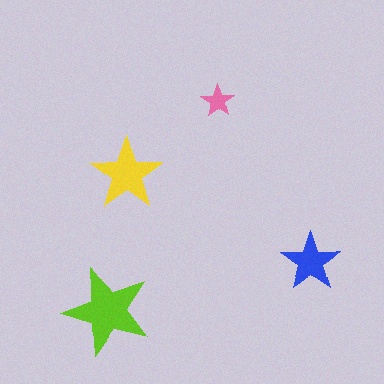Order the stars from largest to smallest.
the lime one, the yellow one, the blue one, the pink one.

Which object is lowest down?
The lime star is bottommost.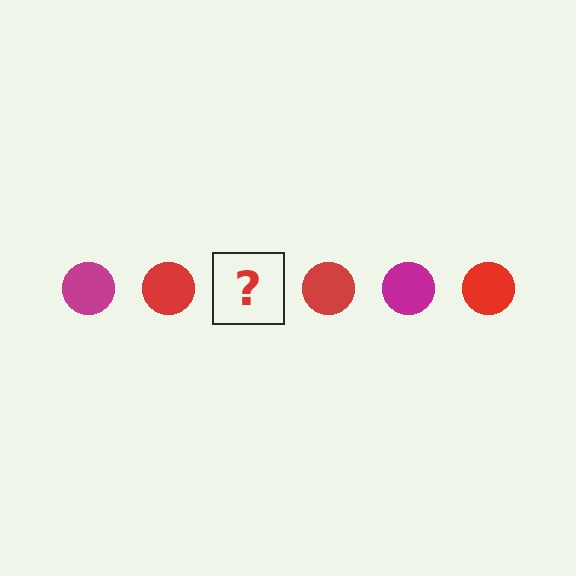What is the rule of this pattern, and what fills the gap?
The rule is that the pattern cycles through magenta, red circles. The gap should be filled with a magenta circle.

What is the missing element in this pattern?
The missing element is a magenta circle.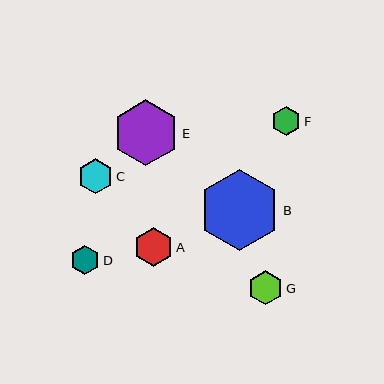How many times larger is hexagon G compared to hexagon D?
Hexagon G is approximately 1.2 times the size of hexagon D.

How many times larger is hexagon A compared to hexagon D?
Hexagon A is approximately 1.3 times the size of hexagon D.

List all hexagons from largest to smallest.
From largest to smallest: B, E, A, C, G, D, F.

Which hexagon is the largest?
Hexagon B is the largest with a size of approximately 81 pixels.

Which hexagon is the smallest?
Hexagon F is the smallest with a size of approximately 29 pixels.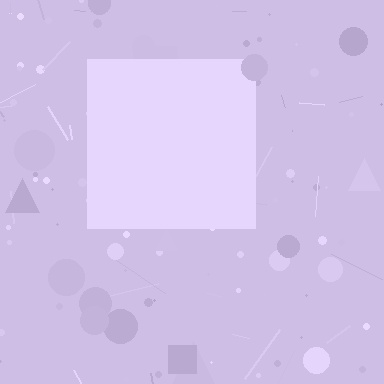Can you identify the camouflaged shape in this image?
The camouflaged shape is a square.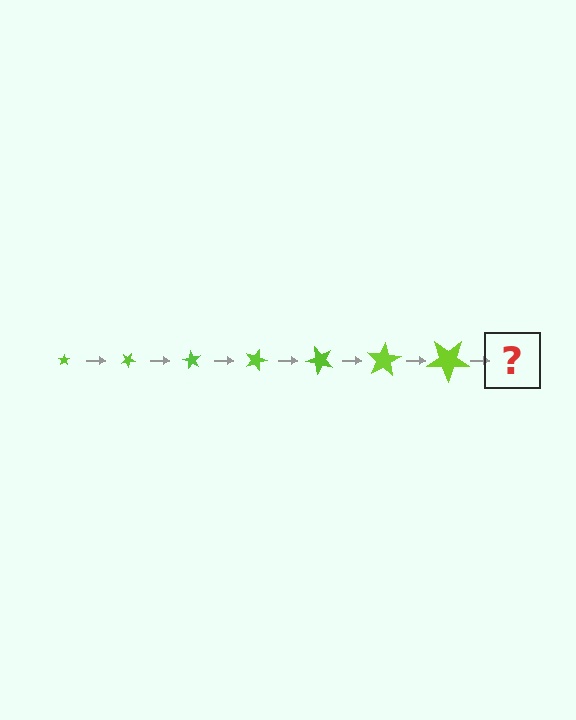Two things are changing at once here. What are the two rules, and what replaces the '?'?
The two rules are that the star grows larger each step and it rotates 30 degrees each step. The '?' should be a star, larger than the previous one and rotated 210 degrees from the start.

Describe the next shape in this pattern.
It should be a star, larger than the previous one and rotated 210 degrees from the start.